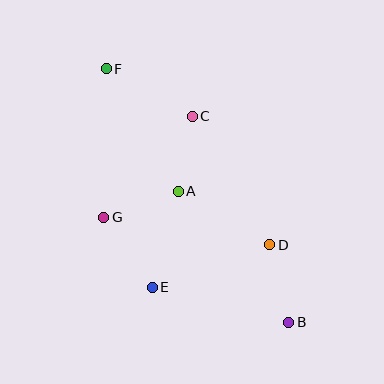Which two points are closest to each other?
Points A and C are closest to each other.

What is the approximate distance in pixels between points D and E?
The distance between D and E is approximately 125 pixels.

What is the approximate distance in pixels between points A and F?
The distance between A and F is approximately 142 pixels.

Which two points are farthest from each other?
Points B and F are farthest from each other.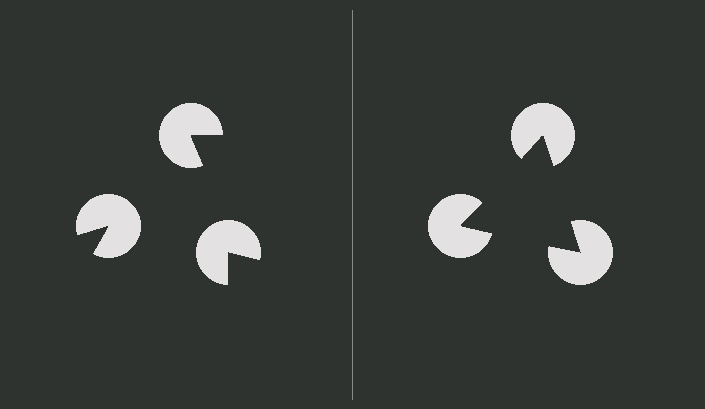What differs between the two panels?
The pac-man discs are positioned identically on both sides; only the wedge orientations differ. On the right they align to a triangle; on the left they are misaligned.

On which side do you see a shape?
An illusory triangle appears on the right side. On the left side the wedge cuts are rotated, so no coherent shape forms.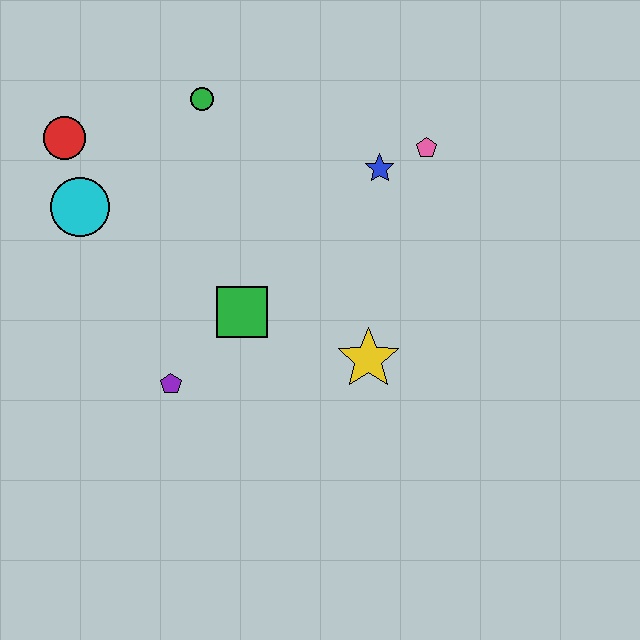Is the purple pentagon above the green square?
No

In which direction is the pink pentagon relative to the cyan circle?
The pink pentagon is to the right of the cyan circle.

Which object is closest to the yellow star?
The green square is closest to the yellow star.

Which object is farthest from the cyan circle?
The pink pentagon is farthest from the cyan circle.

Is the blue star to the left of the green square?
No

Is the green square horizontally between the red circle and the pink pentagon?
Yes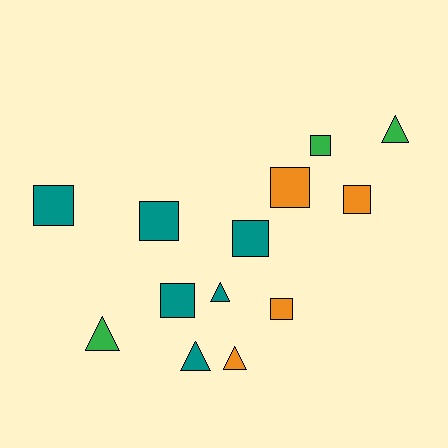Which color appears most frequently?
Teal, with 6 objects.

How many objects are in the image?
There are 13 objects.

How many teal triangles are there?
There are 2 teal triangles.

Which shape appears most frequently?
Square, with 8 objects.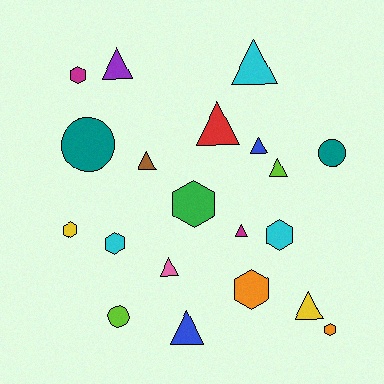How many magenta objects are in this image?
There are 2 magenta objects.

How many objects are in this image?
There are 20 objects.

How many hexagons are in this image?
There are 7 hexagons.